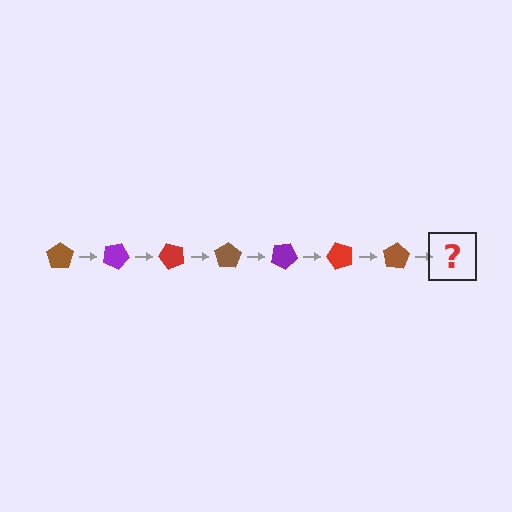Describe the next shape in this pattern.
It should be a purple pentagon, rotated 175 degrees from the start.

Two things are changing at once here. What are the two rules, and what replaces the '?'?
The two rules are that it rotates 25 degrees each step and the color cycles through brown, purple, and red. The '?' should be a purple pentagon, rotated 175 degrees from the start.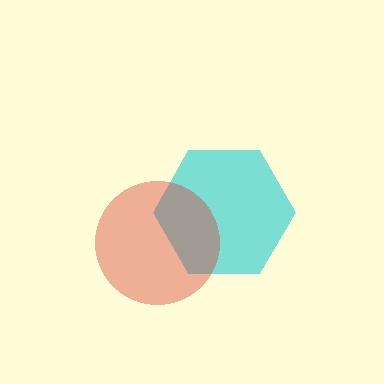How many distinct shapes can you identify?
There are 2 distinct shapes: a cyan hexagon, a red circle.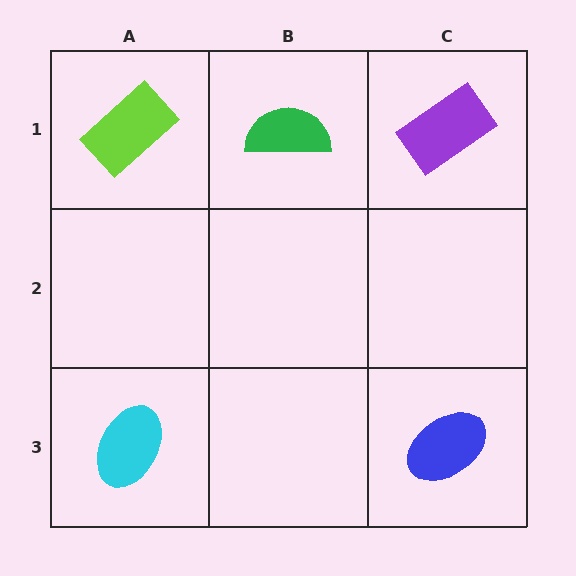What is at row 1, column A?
A lime rectangle.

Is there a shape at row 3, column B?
No, that cell is empty.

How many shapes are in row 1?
3 shapes.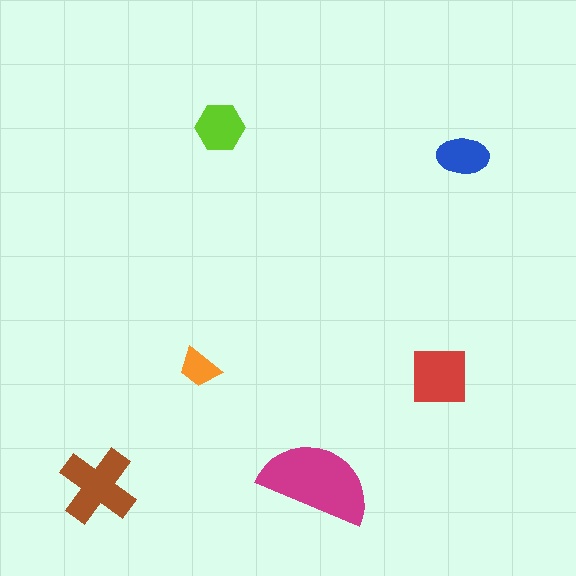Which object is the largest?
The magenta semicircle.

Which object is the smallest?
The orange trapezoid.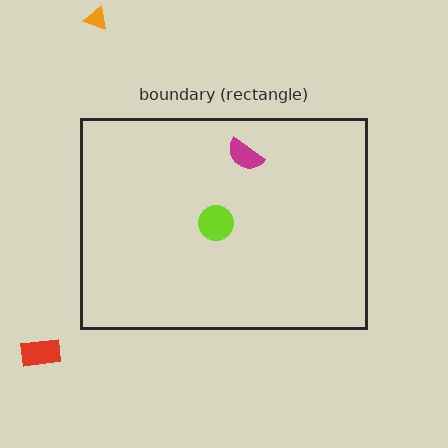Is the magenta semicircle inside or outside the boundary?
Inside.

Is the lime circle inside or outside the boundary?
Inside.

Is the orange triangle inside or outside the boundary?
Outside.